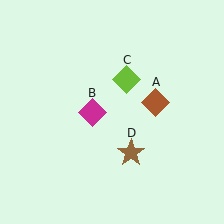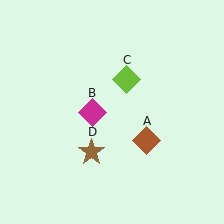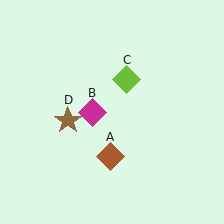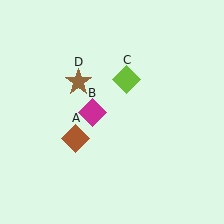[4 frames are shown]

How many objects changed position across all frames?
2 objects changed position: brown diamond (object A), brown star (object D).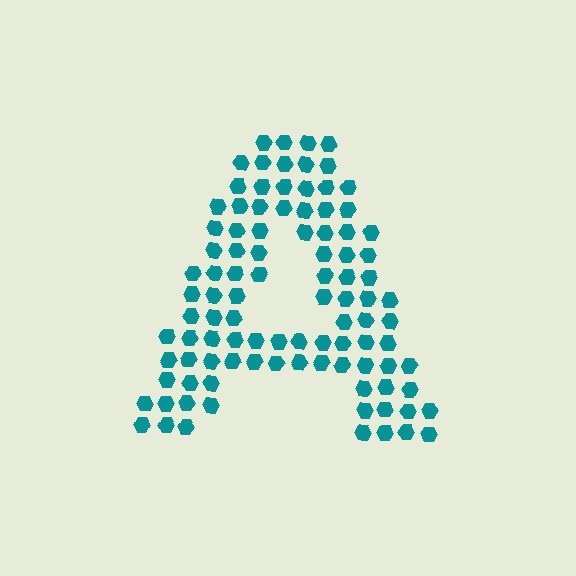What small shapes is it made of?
It is made of small hexagons.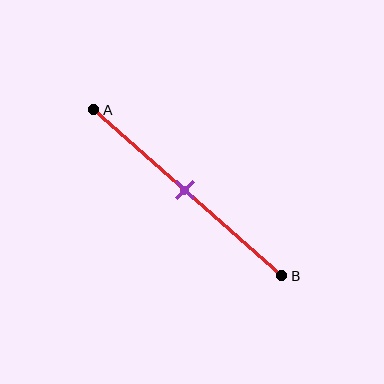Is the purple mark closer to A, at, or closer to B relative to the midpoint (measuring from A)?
The purple mark is approximately at the midpoint of segment AB.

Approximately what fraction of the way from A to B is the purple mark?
The purple mark is approximately 50% of the way from A to B.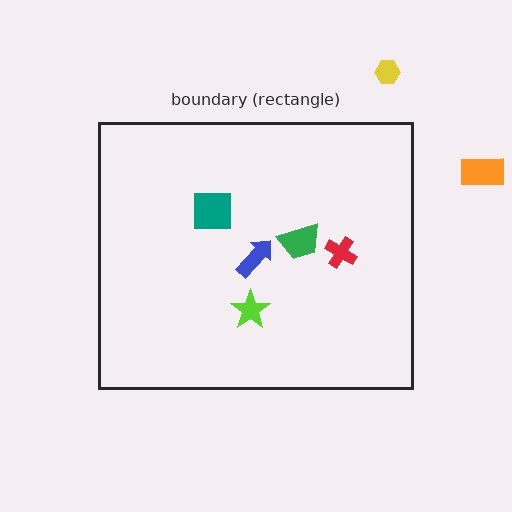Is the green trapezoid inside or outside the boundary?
Inside.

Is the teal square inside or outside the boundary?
Inside.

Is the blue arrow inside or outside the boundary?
Inside.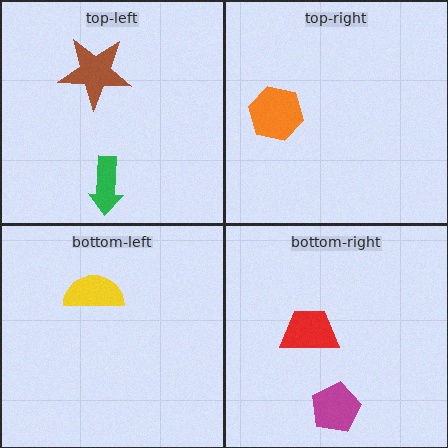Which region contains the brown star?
The top-left region.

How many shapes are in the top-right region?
1.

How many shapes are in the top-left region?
2.